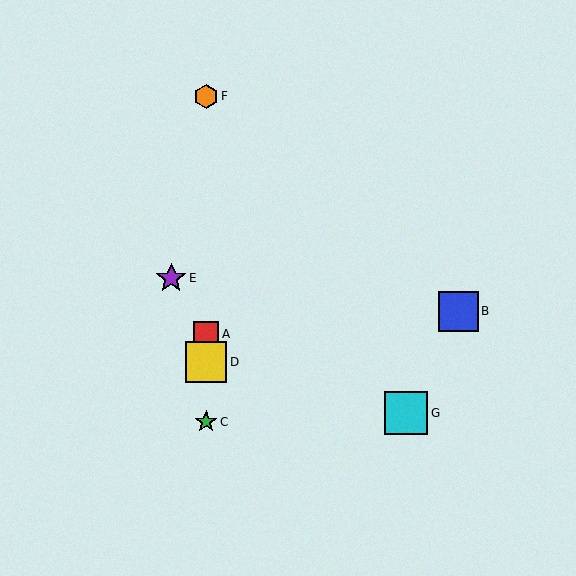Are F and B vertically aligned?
No, F is at x≈206 and B is at x≈459.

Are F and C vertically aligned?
Yes, both are at x≈206.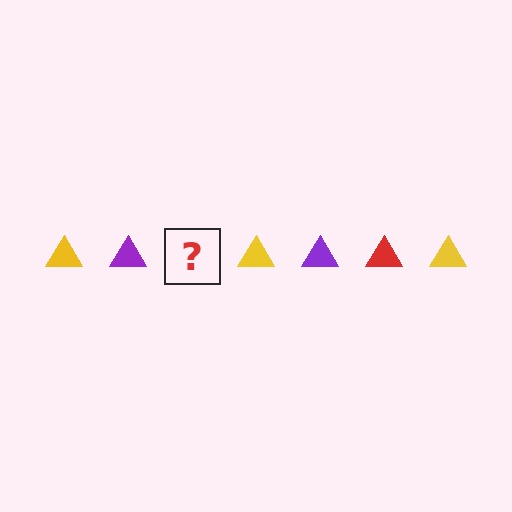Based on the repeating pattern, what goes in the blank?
The blank should be a red triangle.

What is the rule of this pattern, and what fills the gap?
The rule is that the pattern cycles through yellow, purple, red triangles. The gap should be filled with a red triangle.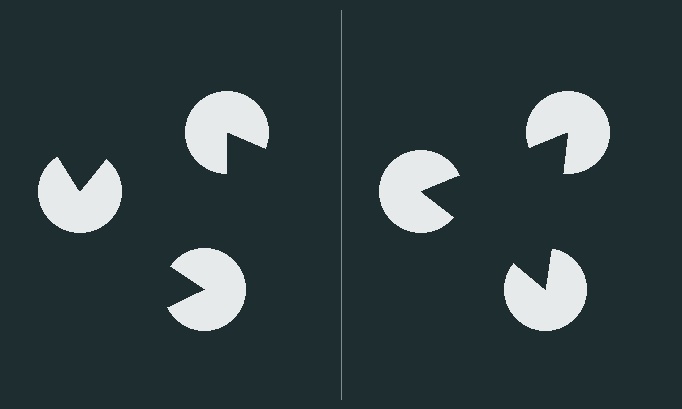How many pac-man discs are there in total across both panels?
6 — 3 on each side.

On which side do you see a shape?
An illusory triangle appears on the right side. On the left side the wedge cuts are rotated, so no coherent shape forms.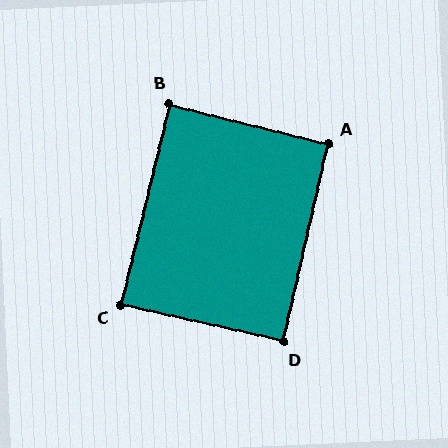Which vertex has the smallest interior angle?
C, at approximately 89 degrees.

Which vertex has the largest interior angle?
A, at approximately 91 degrees.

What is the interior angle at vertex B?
Approximately 90 degrees (approximately right).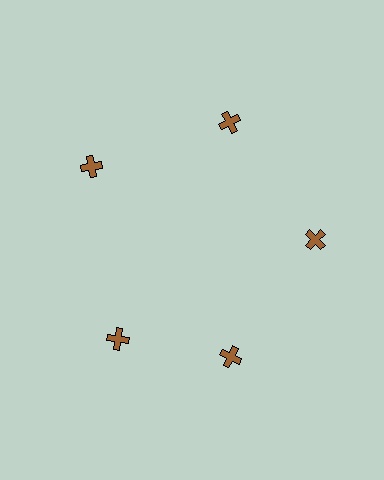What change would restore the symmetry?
The symmetry would be restored by rotating it back into even spacing with its neighbors so that all 5 crosses sit at equal angles and equal distance from the center.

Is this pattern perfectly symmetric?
No. The 5 brown crosses are arranged in a ring, but one element near the 8 o'clock position is rotated out of alignment along the ring, breaking the 5-fold rotational symmetry.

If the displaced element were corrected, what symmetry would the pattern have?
It would have 5-fold rotational symmetry — the pattern would map onto itself every 72 degrees.